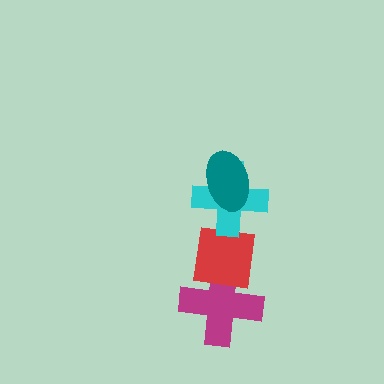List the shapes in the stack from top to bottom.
From top to bottom: the teal ellipse, the cyan cross, the red square, the magenta cross.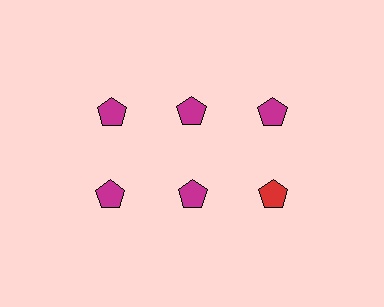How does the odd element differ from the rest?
It has a different color: red instead of magenta.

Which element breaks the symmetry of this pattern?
The red pentagon in the second row, center column breaks the symmetry. All other shapes are magenta pentagons.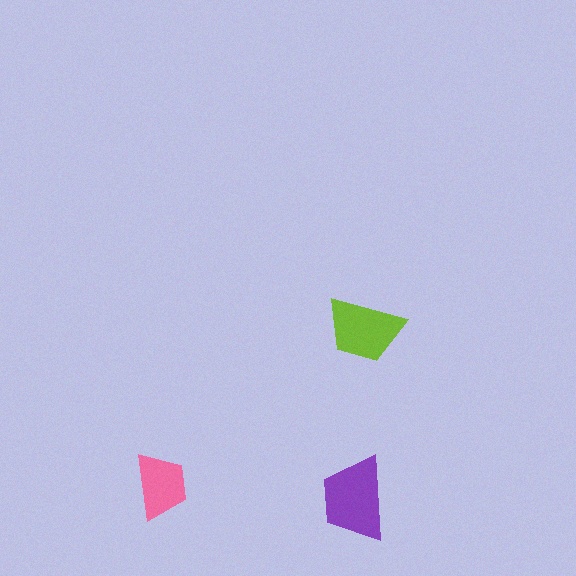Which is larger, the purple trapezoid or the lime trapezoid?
The purple one.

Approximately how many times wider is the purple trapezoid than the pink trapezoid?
About 1.5 times wider.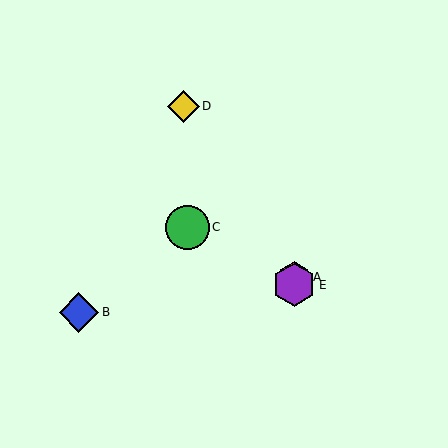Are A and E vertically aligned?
Yes, both are at x≈294.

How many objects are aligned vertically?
2 objects (A, E) are aligned vertically.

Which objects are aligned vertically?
Objects A, E are aligned vertically.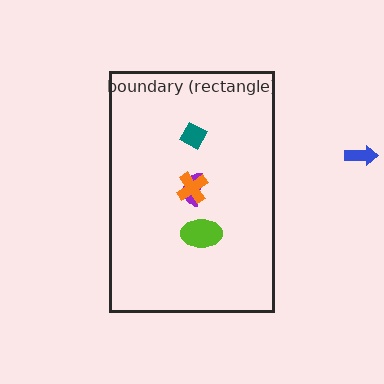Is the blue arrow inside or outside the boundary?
Outside.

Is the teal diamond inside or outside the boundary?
Inside.